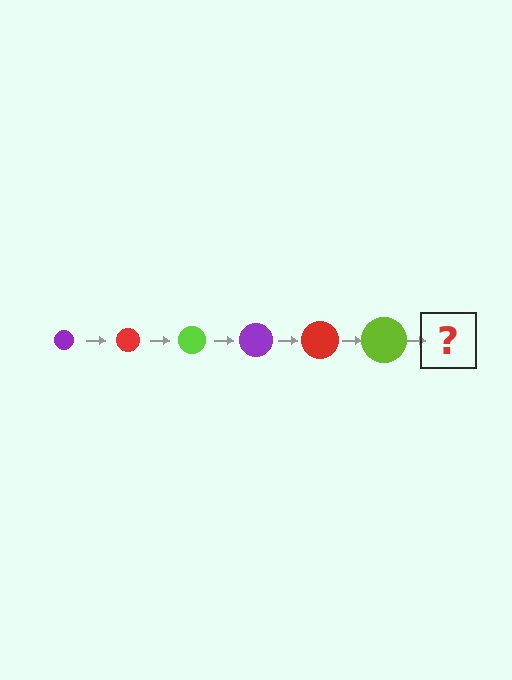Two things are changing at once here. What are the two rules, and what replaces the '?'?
The two rules are that the circle grows larger each step and the color cycles through purple, red, and lime. The '?' should be a purple circle, larger than the previous one.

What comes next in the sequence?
The next element should be a purple circle, larger than the previous one.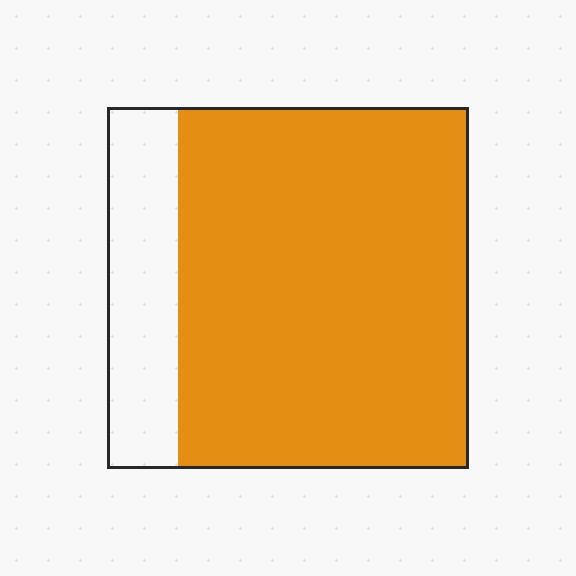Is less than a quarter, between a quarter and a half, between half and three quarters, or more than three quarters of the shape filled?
More than three quarters.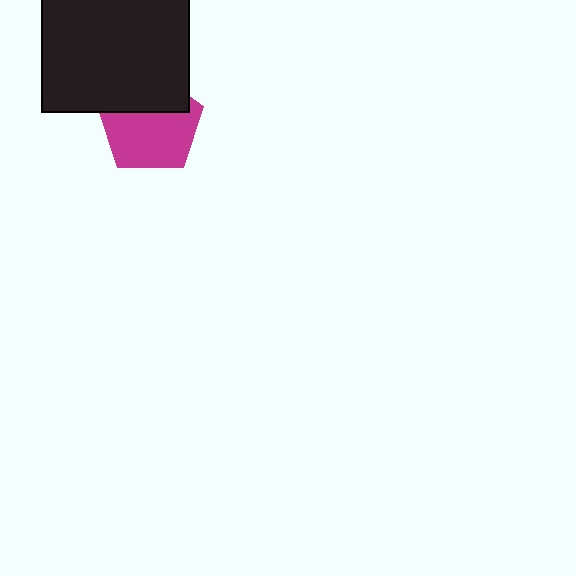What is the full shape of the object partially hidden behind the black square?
The partially hidden object is a magenta pentagon.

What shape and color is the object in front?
The object in front is a black square.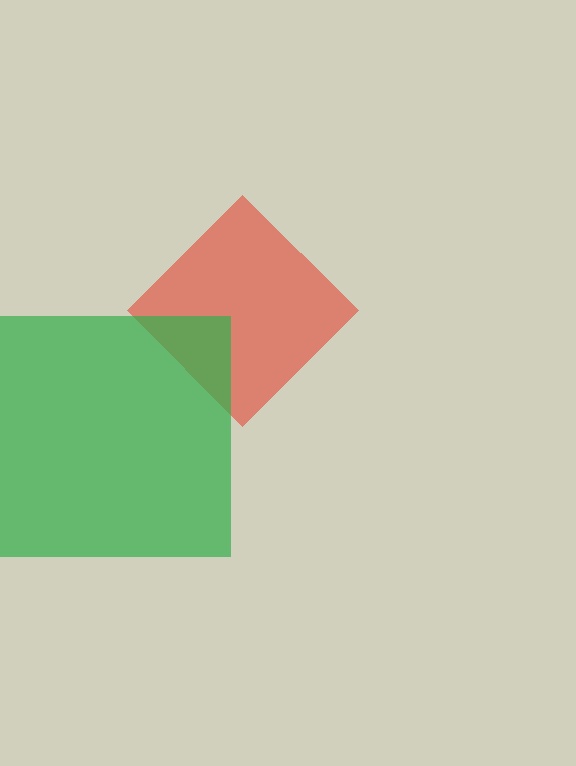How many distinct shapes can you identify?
There are 2 distinct shapes: a red diamond, a green square.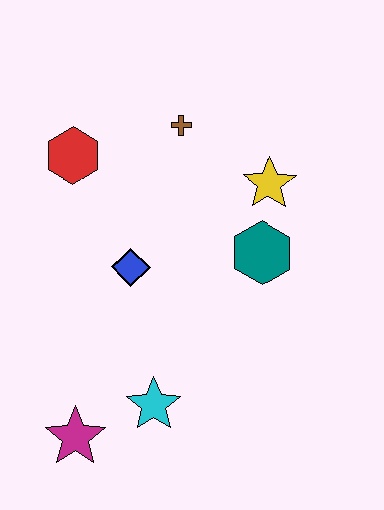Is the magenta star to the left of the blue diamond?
Yes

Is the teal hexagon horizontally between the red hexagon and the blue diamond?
No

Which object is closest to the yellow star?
The teal hexagon is closest to the yellow star.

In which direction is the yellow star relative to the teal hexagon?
The yellow star is above the teal hexagon.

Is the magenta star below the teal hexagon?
Yes